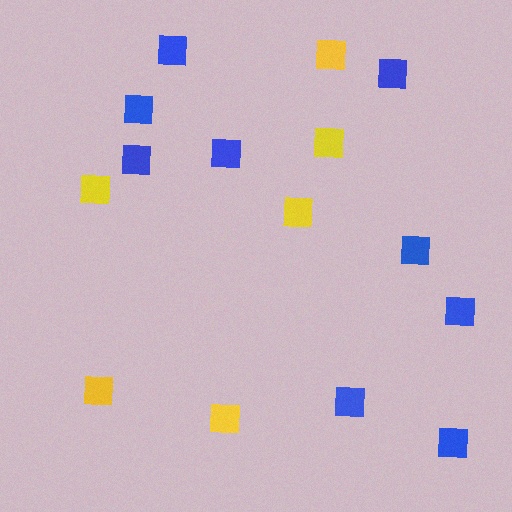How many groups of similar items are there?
There are 2 groups: one group of blue squares (9) and one group of yellow squares (6).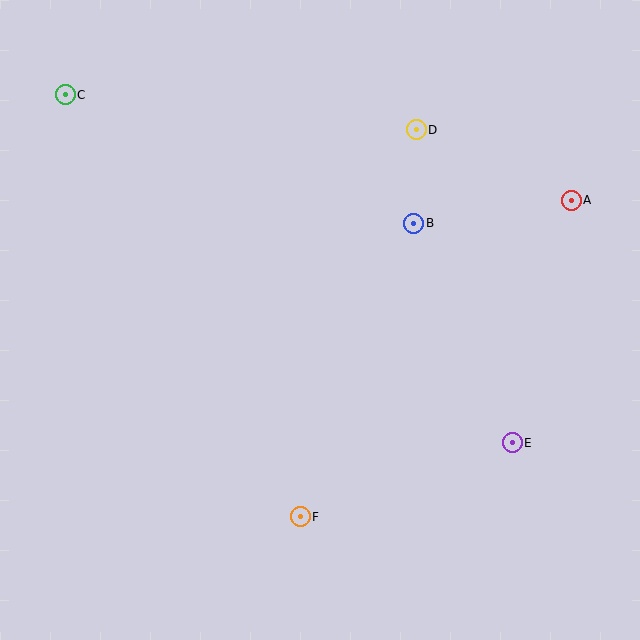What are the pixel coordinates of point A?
Point A is at (571, 200).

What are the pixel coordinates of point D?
Point D is at (416, 130).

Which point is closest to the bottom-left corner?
Point F is closest to the bottom-left corner.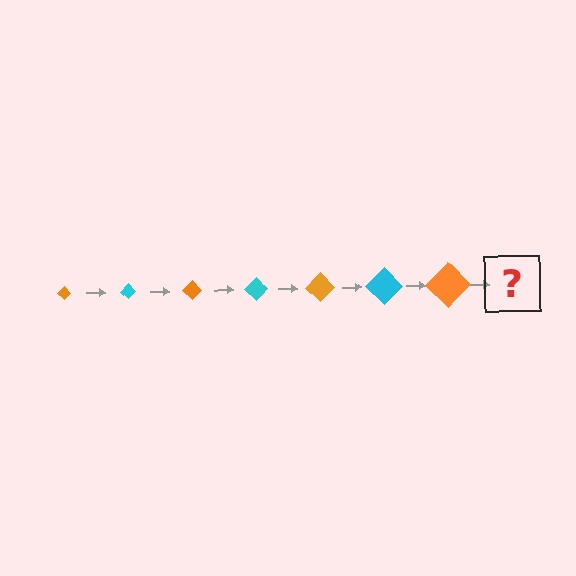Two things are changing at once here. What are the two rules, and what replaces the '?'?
The two rules are that the diamond grows larger each step and the color cycles through orange and cyan. The '?' should be a cyan diamond, larger than the previous one.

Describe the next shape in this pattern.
It should be a cyan diamond, larger than the previous one.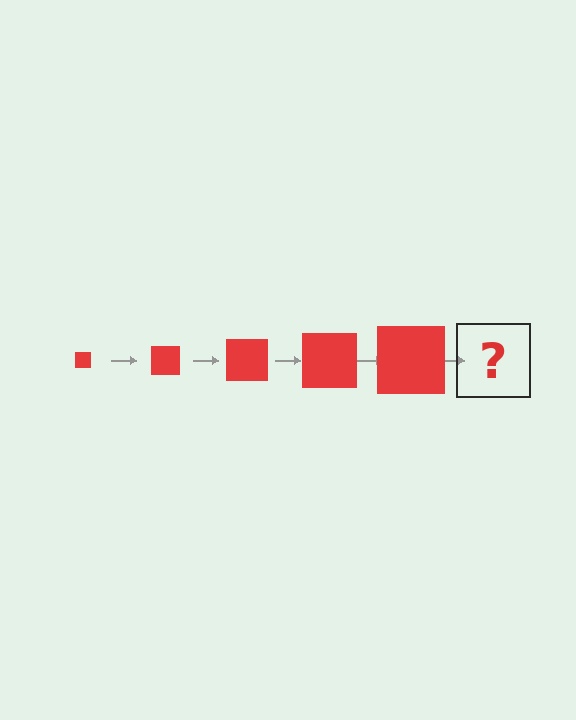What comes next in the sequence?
The next element should be a red square, larger than the previous one.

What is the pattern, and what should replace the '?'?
The pattern is that the square gets progressively larger each step. The '?' should be a red square, larger than the previous one.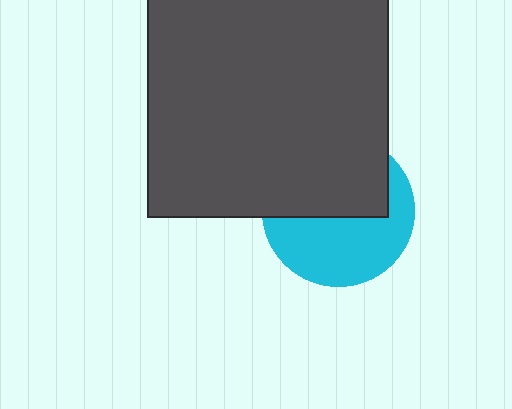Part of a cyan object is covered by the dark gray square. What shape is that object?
It is a circle.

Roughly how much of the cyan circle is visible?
About half of it is visible (roughly 51%).